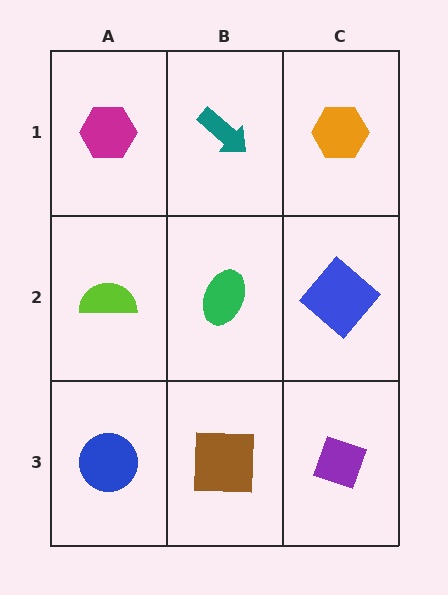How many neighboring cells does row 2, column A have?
3.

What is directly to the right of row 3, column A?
A brown square.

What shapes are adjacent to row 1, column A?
A lime semicircle (row 2, column A), a teal arrow (row 1, column B).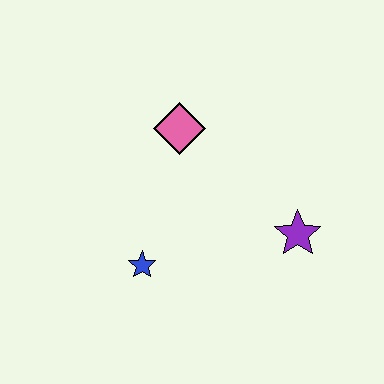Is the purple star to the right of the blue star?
Yes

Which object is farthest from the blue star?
The purple star is farthest from the blue star.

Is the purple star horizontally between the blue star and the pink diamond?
No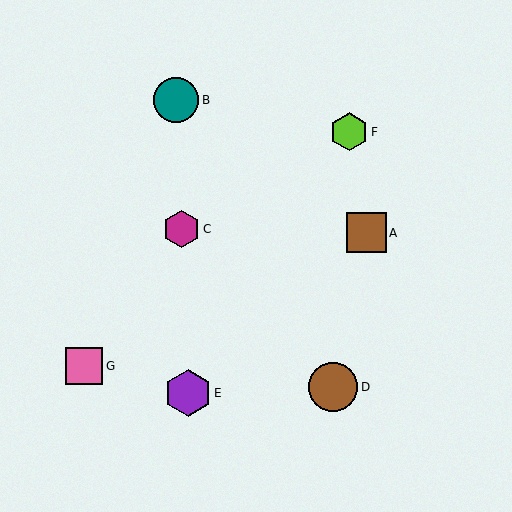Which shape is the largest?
The brown circle (labeled D) is the largest.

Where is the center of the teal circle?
The center of the teal circle is at (176, 100).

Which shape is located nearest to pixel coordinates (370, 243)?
The brown square (labeled A) at (366, 233) is nearest to that location.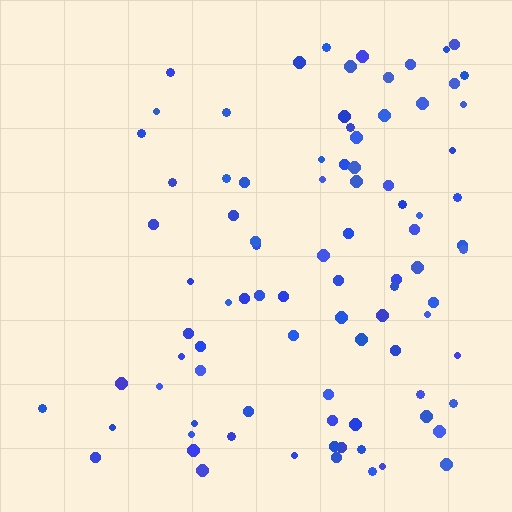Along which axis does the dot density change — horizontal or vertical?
Horizontal.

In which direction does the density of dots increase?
From left to right, with the right side densest.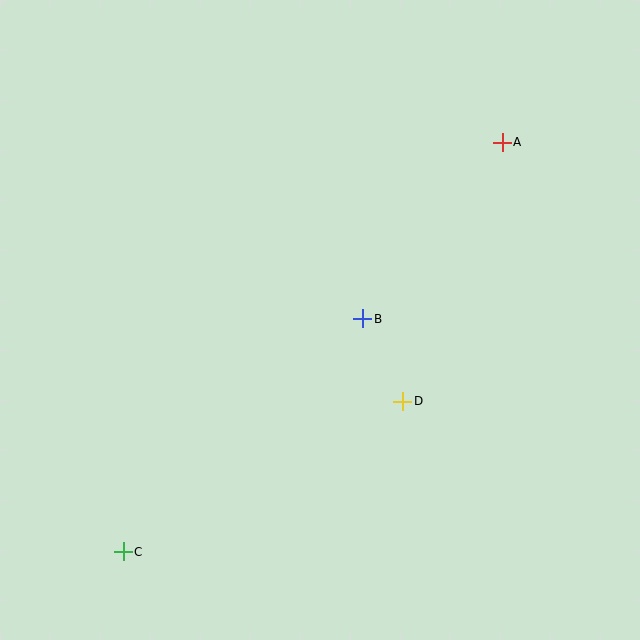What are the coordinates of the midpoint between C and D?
The midpoint between C and D is at (263, 477).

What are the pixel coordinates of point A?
Point A is at (502, 142).